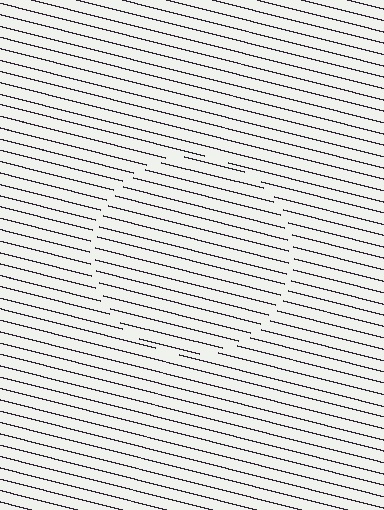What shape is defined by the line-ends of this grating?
An illusory circle. The interior of the shape contains the same grating, shifted by half a period — the contour is defined by the phase discontinuity where line-ends from the inner and outer gratings abut.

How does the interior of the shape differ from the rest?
The interior of the shape contains the same grating, shifted by half a period — the contour is defined by the phase discontinuity where line-ends from the inner and outer gratings abut.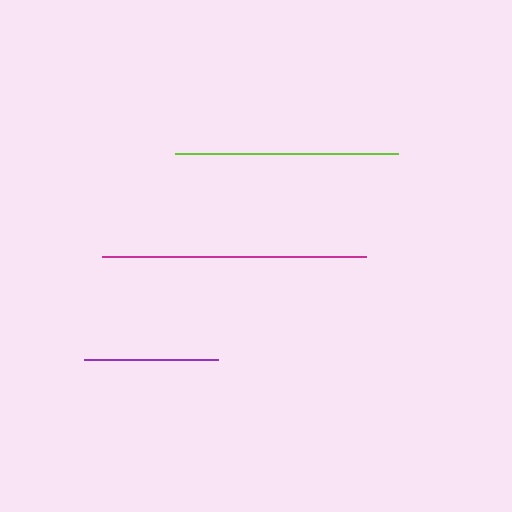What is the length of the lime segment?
The lime segment is approximately 223 pixels long.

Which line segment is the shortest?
The purple line is the shortest at approximately 133 pixels.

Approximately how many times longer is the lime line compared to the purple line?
The lime line is approximately 1.7 times the length of the purple line.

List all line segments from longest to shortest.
From longest to shortest: magenta, lime, purple.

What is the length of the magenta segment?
The magenta segment is approximately 265 pixels long.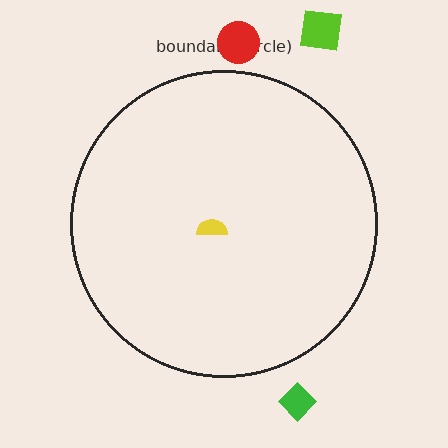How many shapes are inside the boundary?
1 inside, 3 outside.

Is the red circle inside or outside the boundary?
Outside.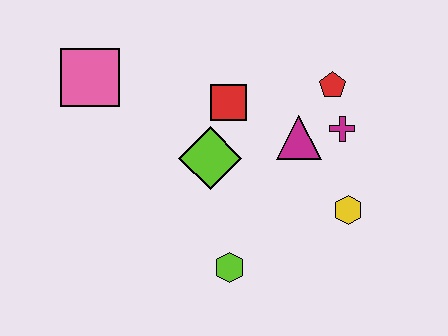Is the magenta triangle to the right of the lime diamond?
Yes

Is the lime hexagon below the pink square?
Yes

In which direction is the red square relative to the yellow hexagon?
The red square is to the left of the yellow hexagon.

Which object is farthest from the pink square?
The yellow hexagon is farthest from the pink square.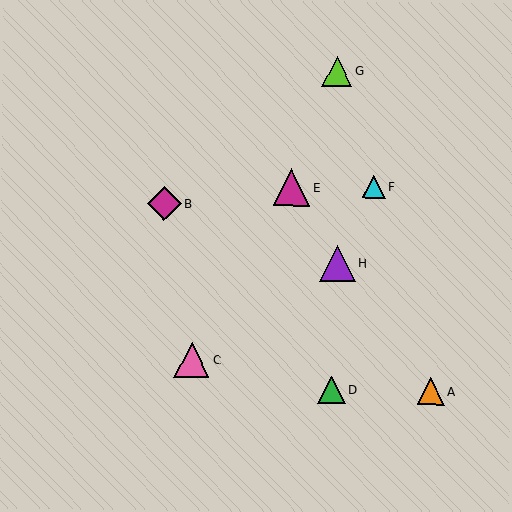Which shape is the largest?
The magenta triangle (labeled E) is the largest.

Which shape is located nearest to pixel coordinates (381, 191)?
The cyan triangle (labeled F) at (374, 187) is nearest to that location.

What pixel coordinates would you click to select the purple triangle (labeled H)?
Click at (337, 263) to select the purple triangle H.